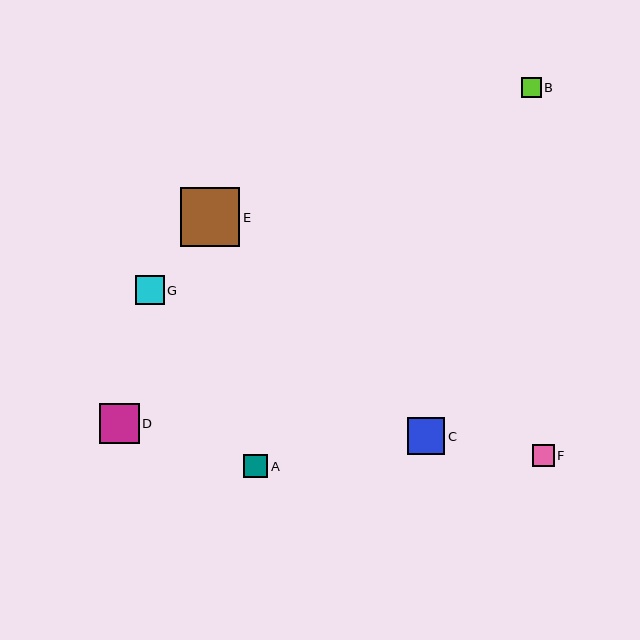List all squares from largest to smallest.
From largest to smallest: E, D, C, G, A, F, B.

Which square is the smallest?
Square B is the smallest with a size of approximately 20 pixels.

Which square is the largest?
Square E is the largest with a size of approximately 60 pixels.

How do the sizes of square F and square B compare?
Square F and square B are approximately the same size.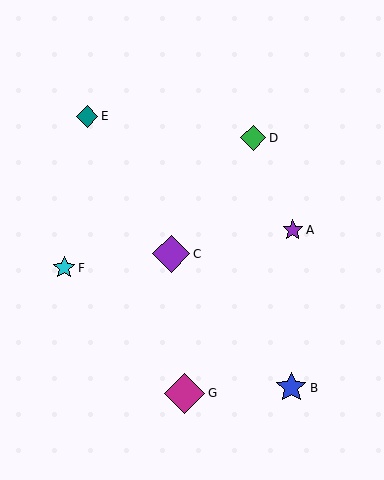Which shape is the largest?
The magenta diamond (labeled G) is the largest.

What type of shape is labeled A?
Shape A is a purple star.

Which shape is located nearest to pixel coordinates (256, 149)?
The green diamond (labeled D) at (253, 138) is nearest to that location.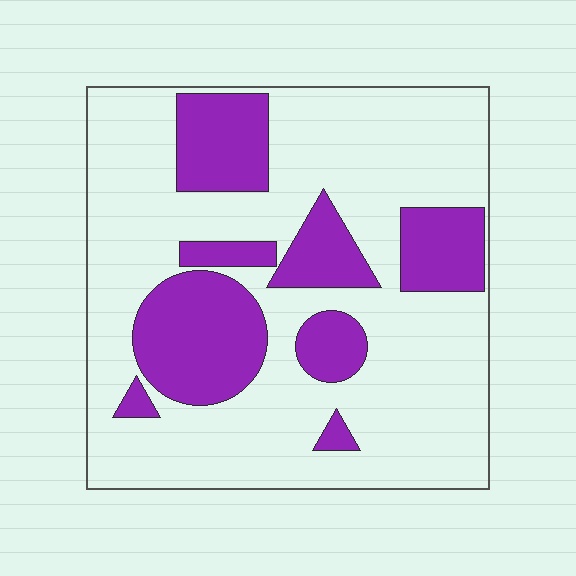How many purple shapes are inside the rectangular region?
8.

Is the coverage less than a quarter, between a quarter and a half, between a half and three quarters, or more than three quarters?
Between a quarter and a half.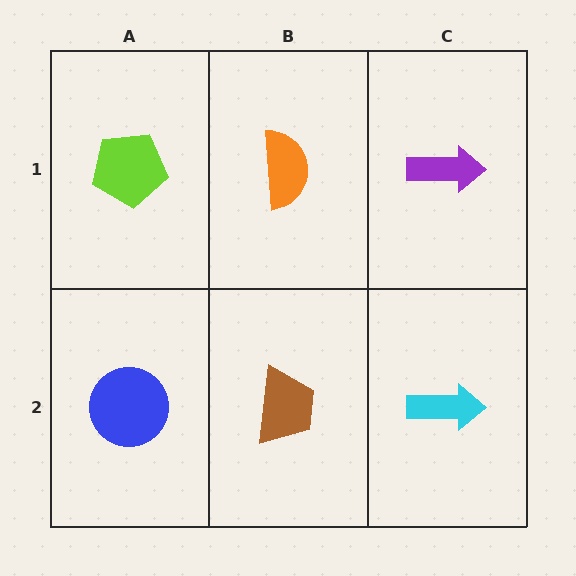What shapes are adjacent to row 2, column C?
A purple arrow (row 1, column C), a brown trapezoid (row 2, column B).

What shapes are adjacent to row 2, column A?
A lime pentagon (row 1, column A), a brown trapezoid (row 2, column B).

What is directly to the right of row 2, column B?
A cyan arrow.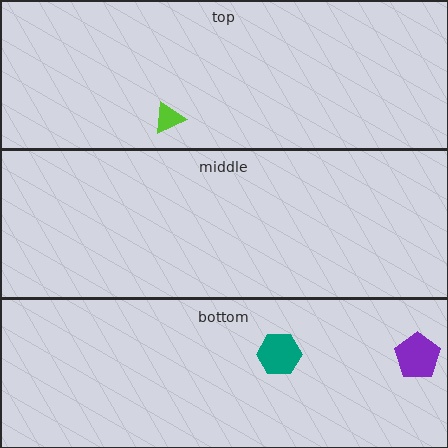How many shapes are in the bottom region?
2.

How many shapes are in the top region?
1.